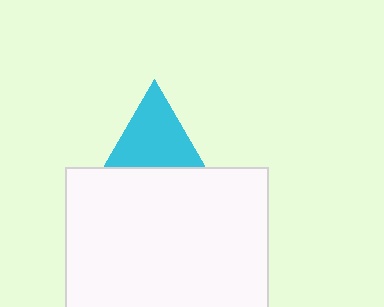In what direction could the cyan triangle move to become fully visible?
The cyan triangle could move up. That would shift it out from behind the white rectangle entirely.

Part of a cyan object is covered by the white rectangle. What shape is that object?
It is a triangle.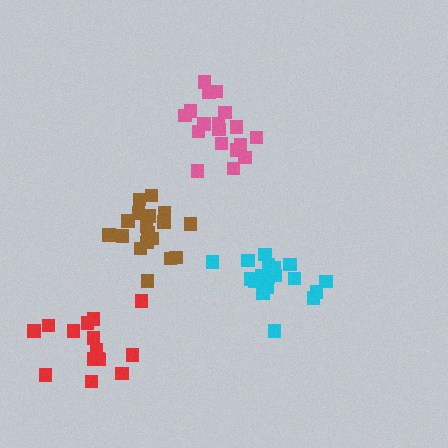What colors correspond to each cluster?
The clusters are colored: cyan, pink, brown, red.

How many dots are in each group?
Group 1: 20 dots, Group 2: 18 dots, Group 3: 18 dots, Group 4: 15 dots (71 total).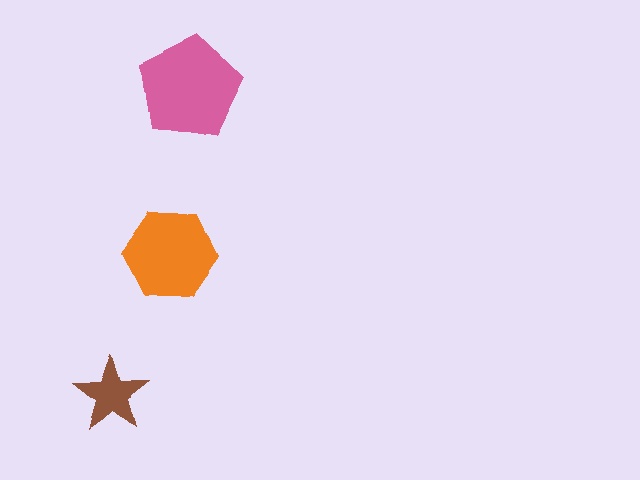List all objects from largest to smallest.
The pink pentagon, the orange hexagon, the brown star.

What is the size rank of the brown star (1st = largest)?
3rd.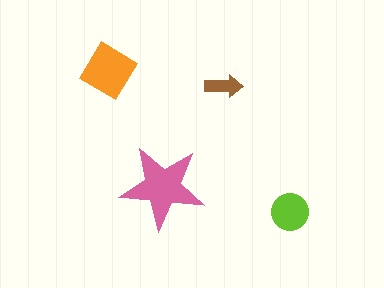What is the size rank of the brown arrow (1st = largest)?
4th.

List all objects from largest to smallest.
The pink star, the orange diamond, the lime circle, the brown arrow.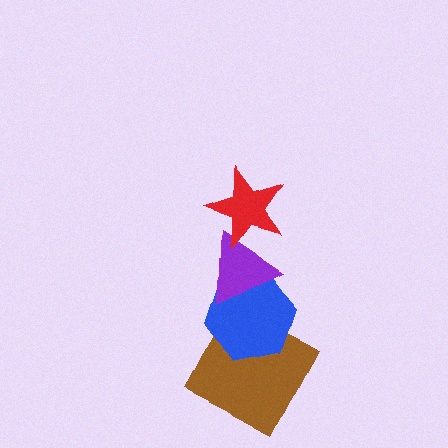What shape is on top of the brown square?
The blue hexagon is on top of the brown square.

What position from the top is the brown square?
The brown square is 4th from the top.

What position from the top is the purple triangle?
The purple triangle is 2nd from the top.